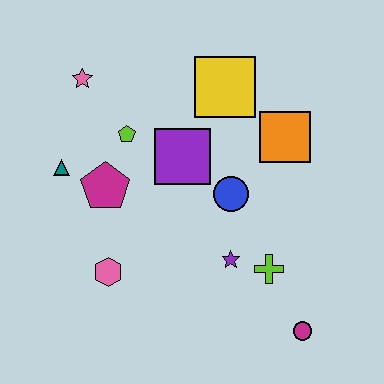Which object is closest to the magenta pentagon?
The teal triangle is closest to the magenta pentagon.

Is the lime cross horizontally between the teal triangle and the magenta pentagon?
No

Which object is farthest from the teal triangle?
The magenta circle is farthest from the teal triangle.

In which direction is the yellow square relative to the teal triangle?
The yellow square is to the right of the teal triangle.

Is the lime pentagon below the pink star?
Yes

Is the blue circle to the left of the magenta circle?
Yes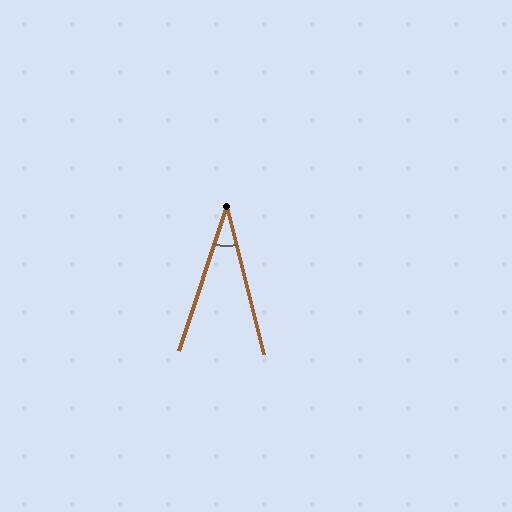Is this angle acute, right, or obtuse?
It is acute.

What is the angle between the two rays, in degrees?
Approximately 33 degrees.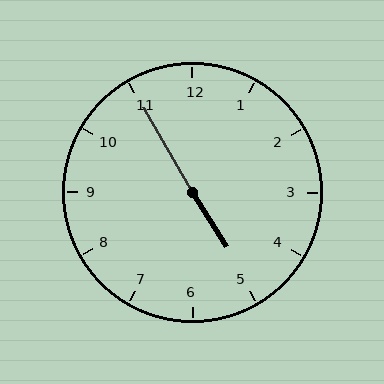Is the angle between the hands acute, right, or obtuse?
It is obtuse.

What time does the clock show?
4:55.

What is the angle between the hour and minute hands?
Approximately 178 degrees.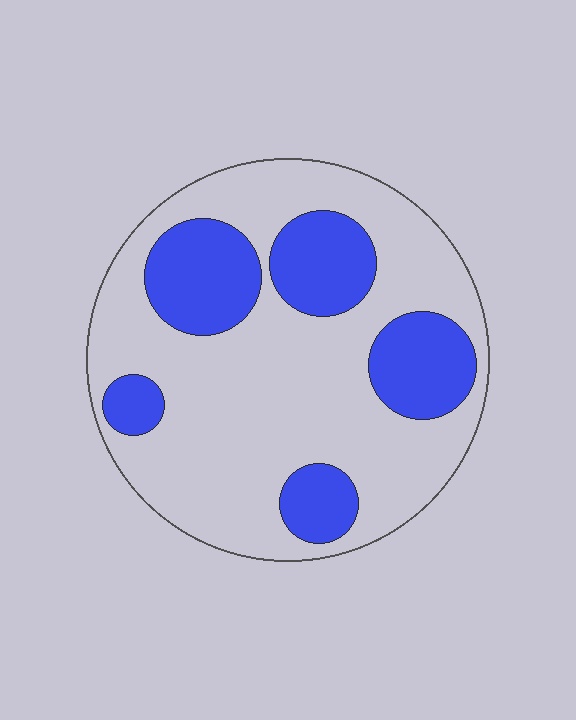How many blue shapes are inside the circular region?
5.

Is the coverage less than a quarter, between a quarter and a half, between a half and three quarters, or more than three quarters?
Between a quarter and a half.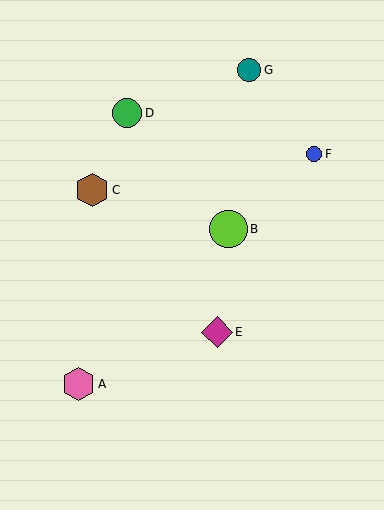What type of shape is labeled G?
Shape G is a teal circle.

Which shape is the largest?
The lime circle (labeled B) is the largest.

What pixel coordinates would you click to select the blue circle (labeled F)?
Click at (314, 154) to select the blue circle F.